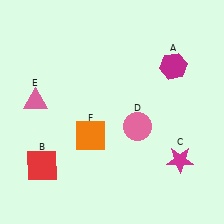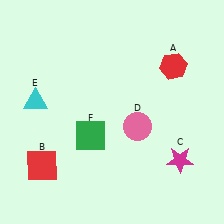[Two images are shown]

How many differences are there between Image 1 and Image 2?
There are 3 differences between the two images.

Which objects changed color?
A changed from magenta to red. E changed from pink to cyan. F changed from orange to green.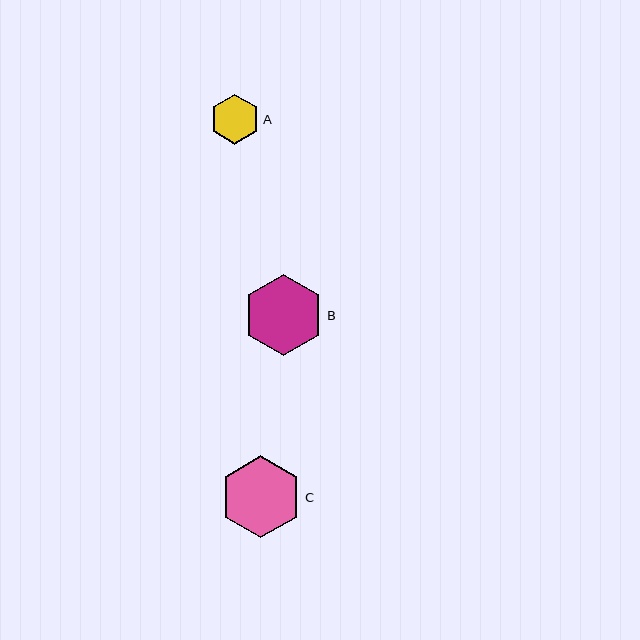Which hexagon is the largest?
Hexagon C is the largest with a size of approximately 82 pixels.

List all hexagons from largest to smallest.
From largest to smallest: C, B, A.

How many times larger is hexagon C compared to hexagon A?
Hexagon C is approximately 1.6 times the size of hexagon A.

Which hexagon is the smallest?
Hexagon A is the smallest with a size of approximately 51 pixels.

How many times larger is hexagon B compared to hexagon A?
Hexagon B is approximately 1.6 times the size of hexagon A.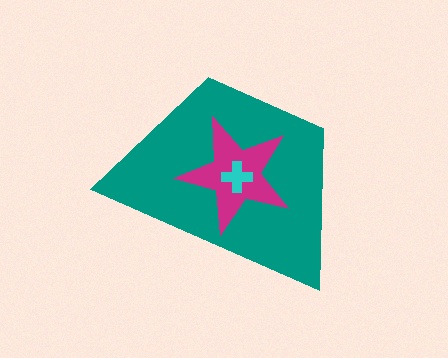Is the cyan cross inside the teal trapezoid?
Yes.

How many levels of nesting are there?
3.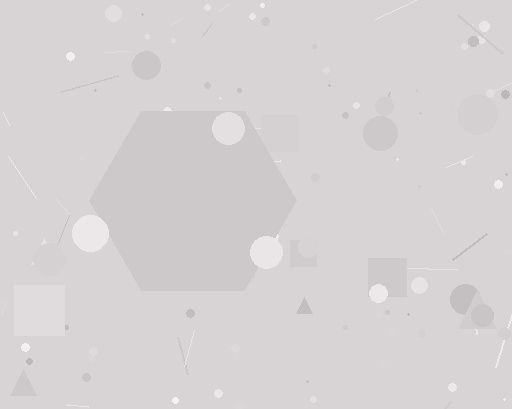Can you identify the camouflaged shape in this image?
The camouflaged shape is a hexagon.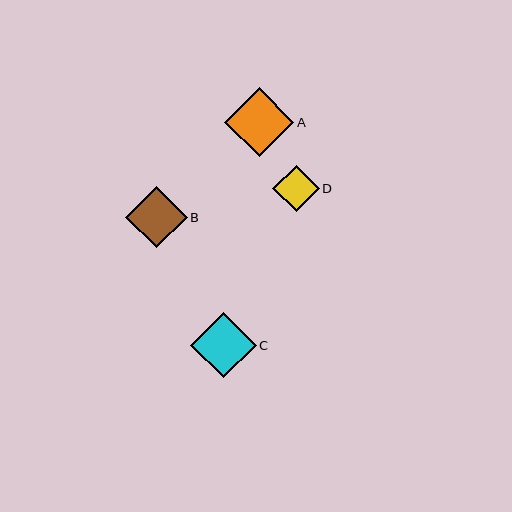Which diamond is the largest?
Diamond A is the largest with a size of approximately 69 pixels.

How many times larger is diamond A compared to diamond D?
Diamond A is approximately 1.5 times the size of diamond D.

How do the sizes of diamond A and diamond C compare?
Diamond A and diamond C are approximately the same size.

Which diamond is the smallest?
Diamond D is the smallest with a size of approximately 46 pixels.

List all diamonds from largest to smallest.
From largest to smallest: A, C, B, D.